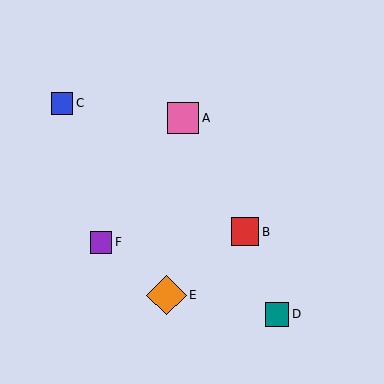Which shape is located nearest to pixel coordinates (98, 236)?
The purple square (labeled F) at (101, 242) is nearest to that location.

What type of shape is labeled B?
Shape B is a red square.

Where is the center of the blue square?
The center of the blue square is at (62, 103).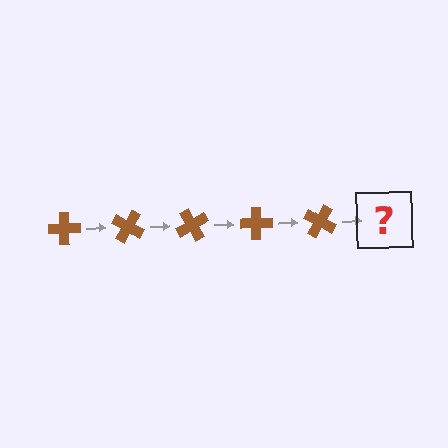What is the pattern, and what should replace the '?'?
The pattern is that the cross rotates 30 degrees each step. The '?' should be a brown cross rotated 150 degrees.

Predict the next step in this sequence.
The next step is a brown cross rotated 150 degrees.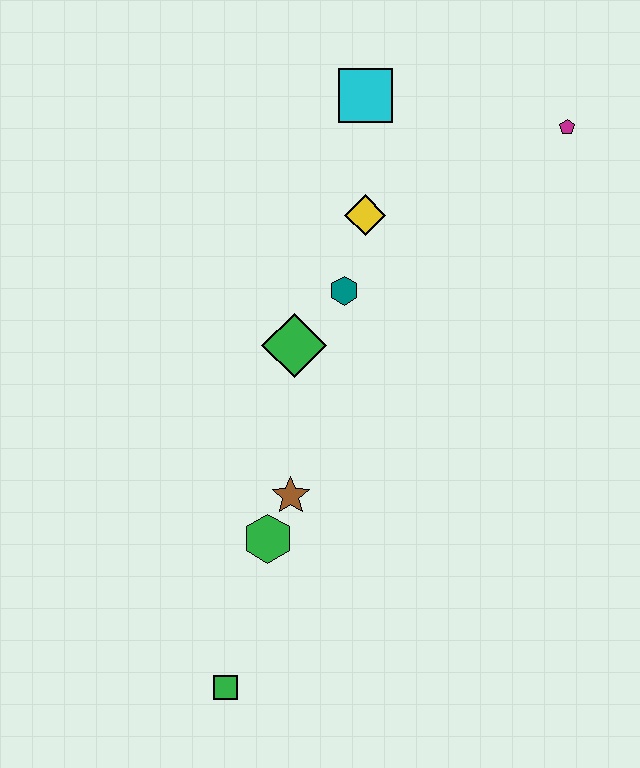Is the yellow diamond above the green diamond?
Yes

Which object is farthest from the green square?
The magenta pentagon is farthest from the green square.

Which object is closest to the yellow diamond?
The teal hexagon is closest to the yellow diamond.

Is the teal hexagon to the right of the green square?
Yes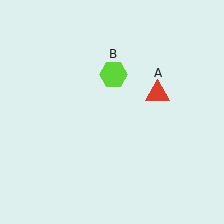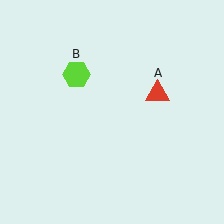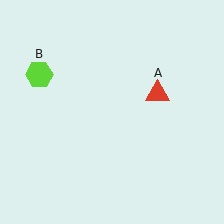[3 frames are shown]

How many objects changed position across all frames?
1 object changed position: lime hexagon (object B).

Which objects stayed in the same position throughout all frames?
Red triangle (object A) remained stationary.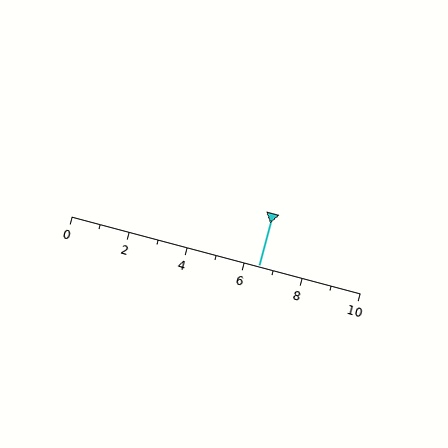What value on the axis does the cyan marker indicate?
The marker indicates approximately 6.5.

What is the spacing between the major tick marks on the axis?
The major ticks are spaced 2 apart.